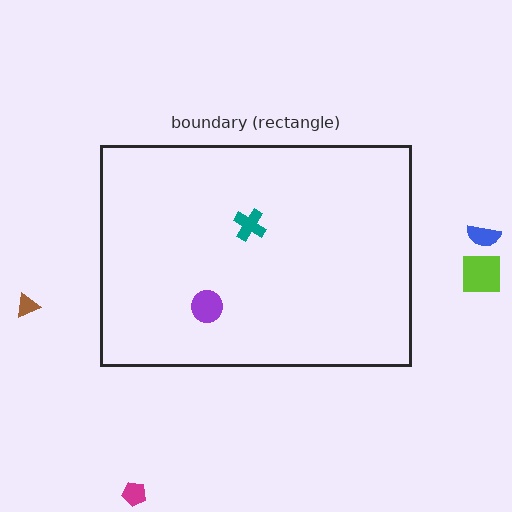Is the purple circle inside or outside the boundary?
Inside.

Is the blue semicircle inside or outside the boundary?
Outside.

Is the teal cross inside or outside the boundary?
Inside.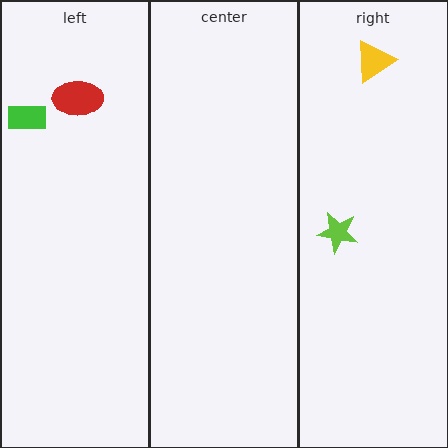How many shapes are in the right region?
2.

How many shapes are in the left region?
2.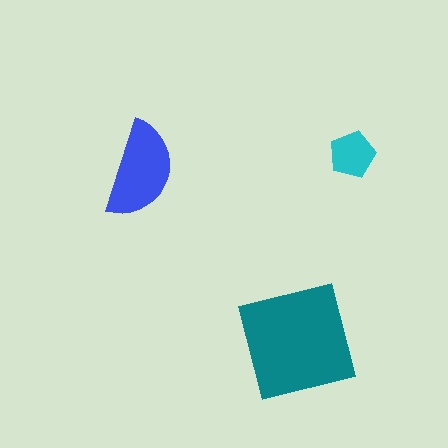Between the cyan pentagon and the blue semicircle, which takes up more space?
The blue semicircle.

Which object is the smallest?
The cyan pentagon.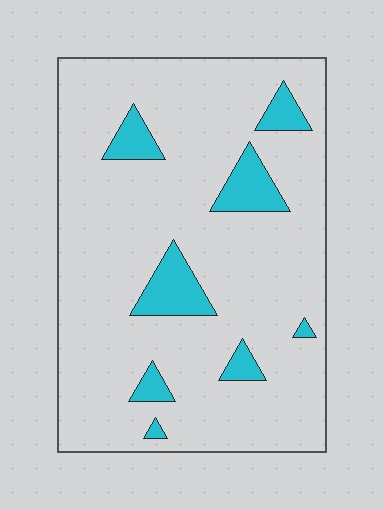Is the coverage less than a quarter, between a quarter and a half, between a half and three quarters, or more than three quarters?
Less than a quarter.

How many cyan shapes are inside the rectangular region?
8.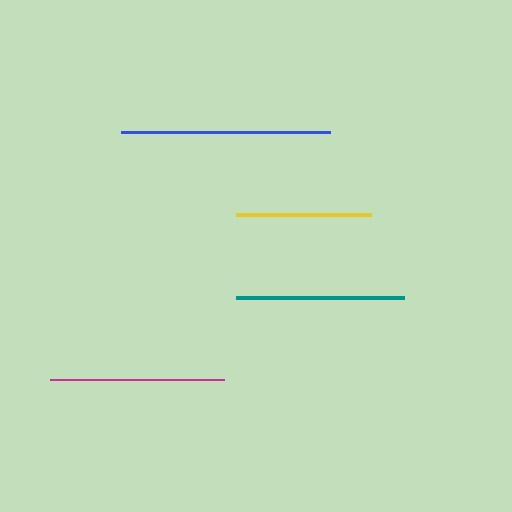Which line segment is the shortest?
The yellow line is the shortest at approximately 135 pixels.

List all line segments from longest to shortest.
From longest to shortest: blue, magenta, teal, yellow.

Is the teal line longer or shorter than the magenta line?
The magenta line is longer than the teal line.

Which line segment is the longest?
The blue line is the longest at approximately 209 pixels.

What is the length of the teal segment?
The teal segment is approximately 167 pixels long.